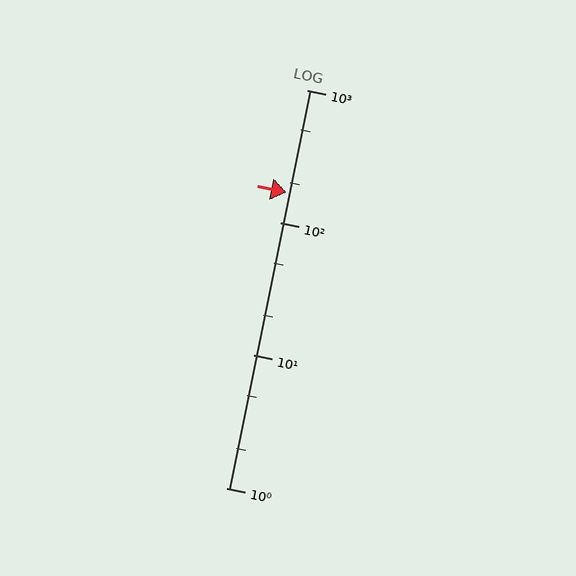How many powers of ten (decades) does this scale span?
The scale spans 3 decades, from 1 to 1000.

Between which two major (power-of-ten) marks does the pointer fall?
The pointer is between 100 and 1000.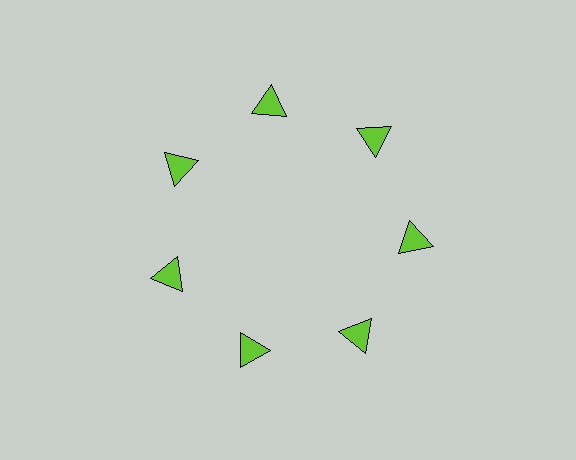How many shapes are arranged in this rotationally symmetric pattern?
There are 7 shapes, arranged in 7 groups of 1.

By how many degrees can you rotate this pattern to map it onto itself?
The pattern maps onto itself every 51 degrees of rotation.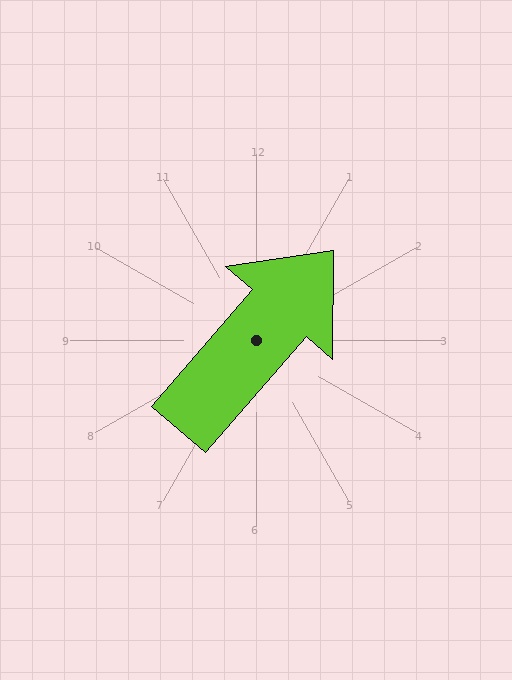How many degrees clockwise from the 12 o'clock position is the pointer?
Approximately 41 degrees.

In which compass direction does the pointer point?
Northeast.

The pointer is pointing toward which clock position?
Roughly 1 o'clock.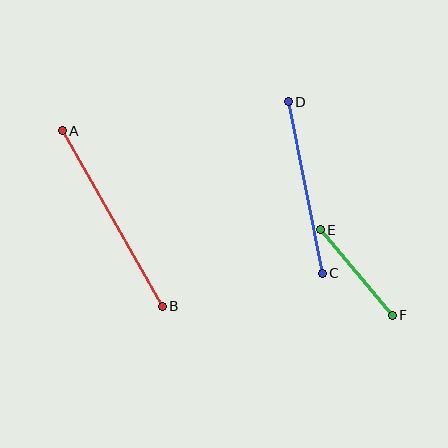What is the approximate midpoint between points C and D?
The midpoint is at approximately (305, 188) pixels.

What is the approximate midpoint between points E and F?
The midpoint is at approximately (356, 272) pixels.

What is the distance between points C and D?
The distance is approximately 175 pixels.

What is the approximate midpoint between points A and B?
The midpoint is at approximately (112, 218) pixels.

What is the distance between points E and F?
The distance is approximately 112 pixels.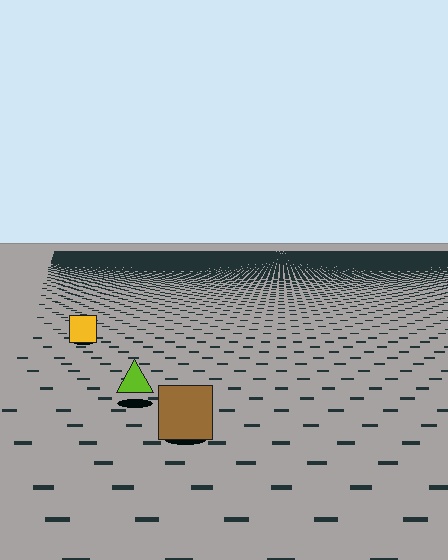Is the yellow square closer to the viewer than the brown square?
No. The brown square is closer — you can tell from the texture gradient: the ground texture is coarser near it.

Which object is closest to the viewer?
The brown square is closest. The texture marks near it are larger and more spread out.